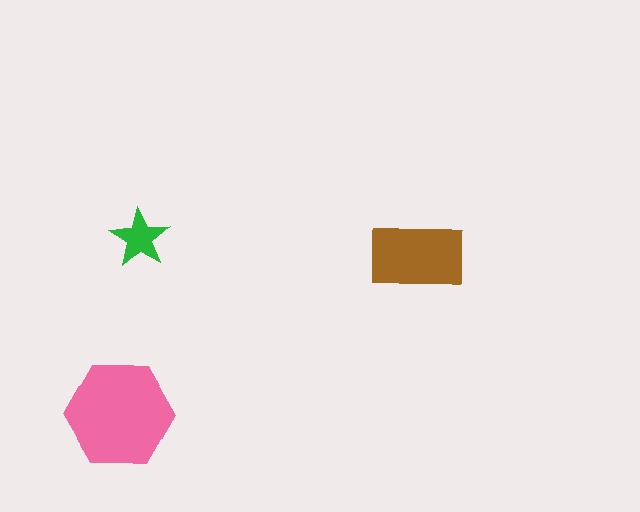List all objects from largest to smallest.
The pink hexagon, the brown rectangle, the green star.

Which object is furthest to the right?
The brown rectangle is rightmost.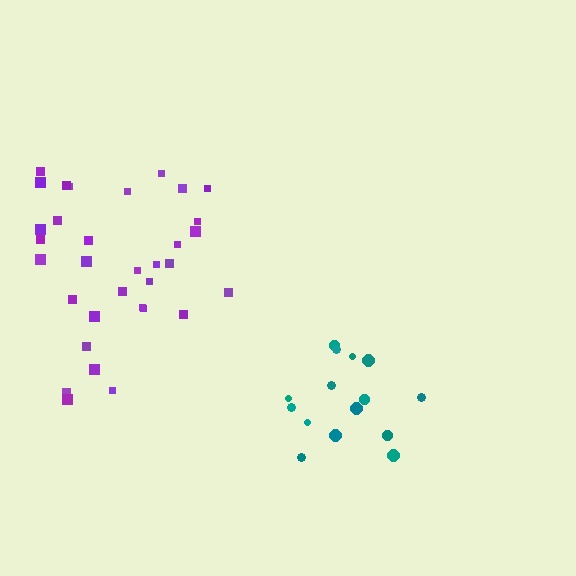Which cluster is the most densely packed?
Purple.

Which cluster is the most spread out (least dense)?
Teal.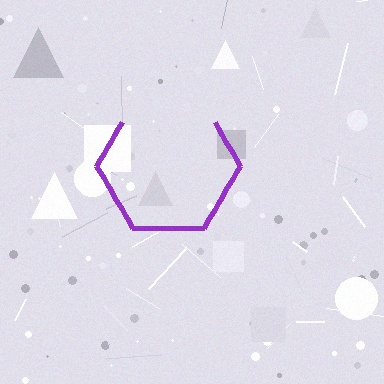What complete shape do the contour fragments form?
The contour fragments form a hexagon.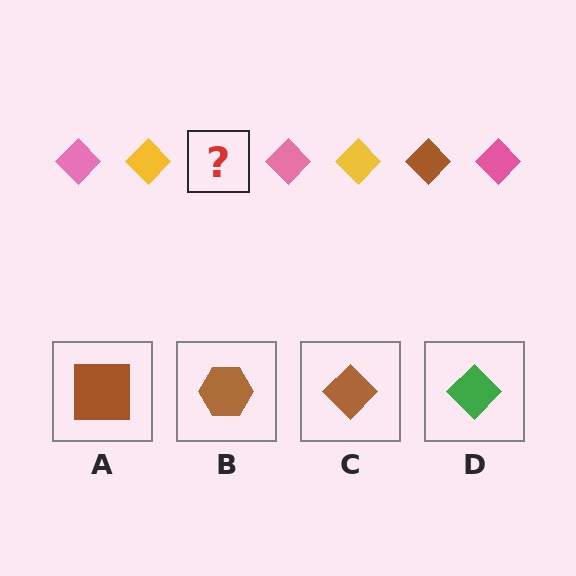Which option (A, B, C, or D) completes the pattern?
C.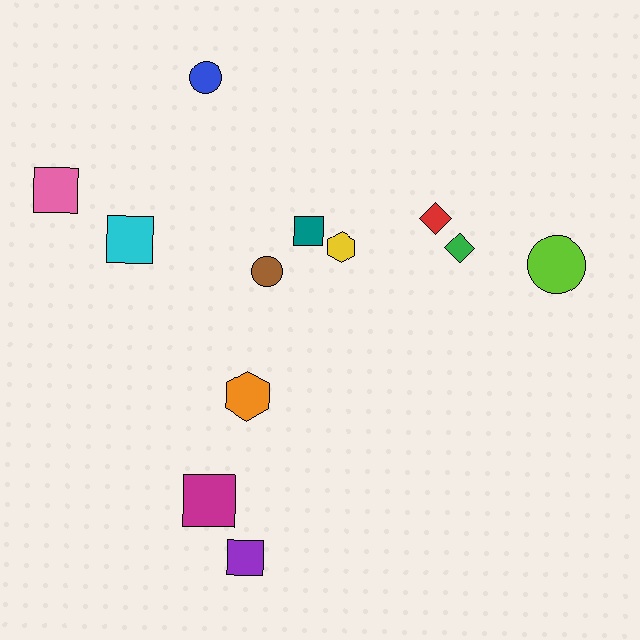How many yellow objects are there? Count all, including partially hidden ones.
There is 1 yellow object.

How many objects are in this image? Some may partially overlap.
There are 12 objects.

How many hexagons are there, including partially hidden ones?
There are 2 hexagons.